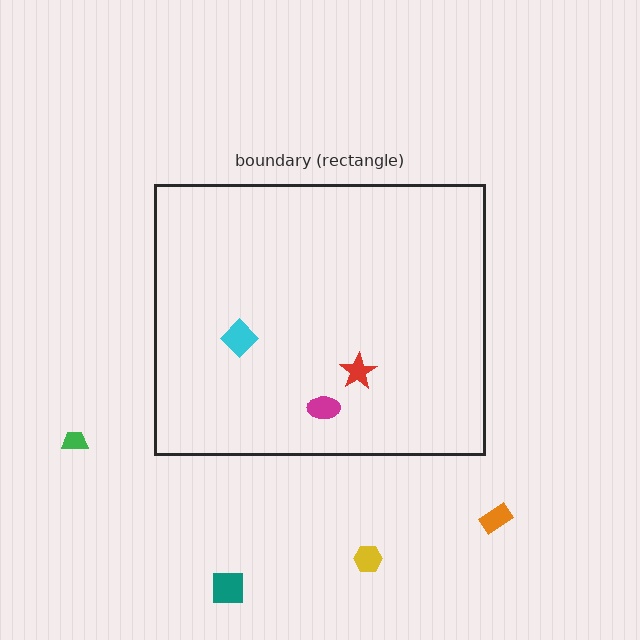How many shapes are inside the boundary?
3 inside, 4 outside.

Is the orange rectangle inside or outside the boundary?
Outside.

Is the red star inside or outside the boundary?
Inside.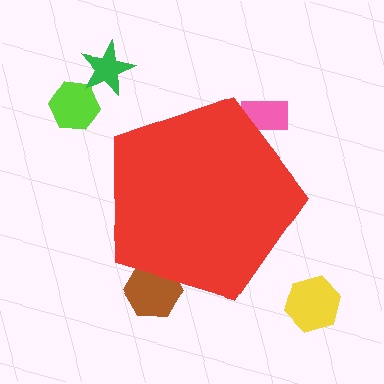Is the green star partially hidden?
No, the green star is fully visible.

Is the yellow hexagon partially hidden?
No, the yellow hexagon is fully visible.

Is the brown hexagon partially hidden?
Yes, the brown hexagon is partially hidden behind the red pentagon.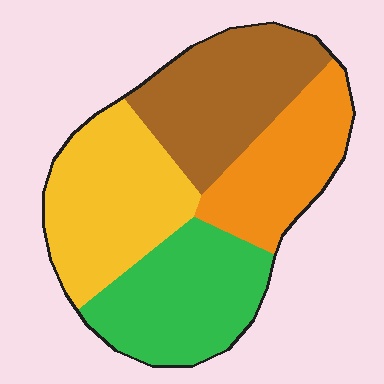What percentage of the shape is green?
Green takes up about one quarter (1/4) of the shape.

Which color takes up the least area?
Orange, at roughly 20%.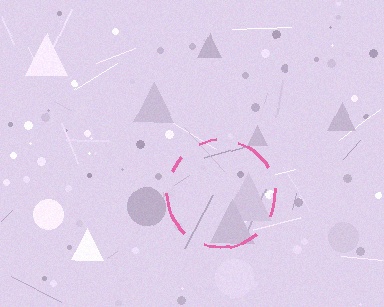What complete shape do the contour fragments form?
The contour fragments form a circle.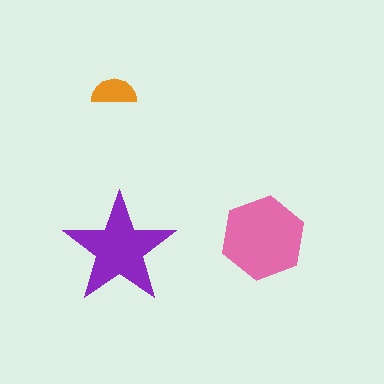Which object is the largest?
The pink hexagon.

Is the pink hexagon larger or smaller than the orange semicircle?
Larger.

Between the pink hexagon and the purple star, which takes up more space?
The pink hexagon.